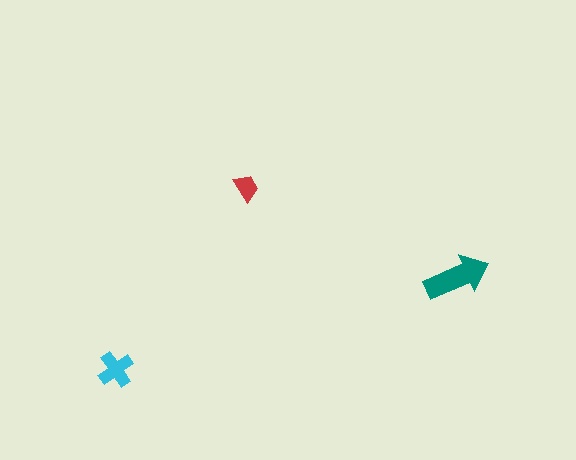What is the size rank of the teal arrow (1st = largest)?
1st.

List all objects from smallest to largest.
The red trapezoid, the cyan cross, the teal arrow.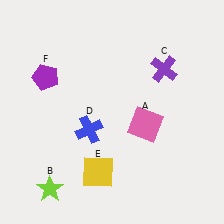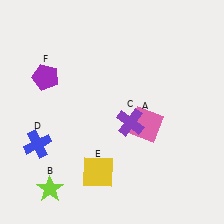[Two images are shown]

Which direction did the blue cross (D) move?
The blue cross (D) moved left.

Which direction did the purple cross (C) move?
The purple cross (C) moved down.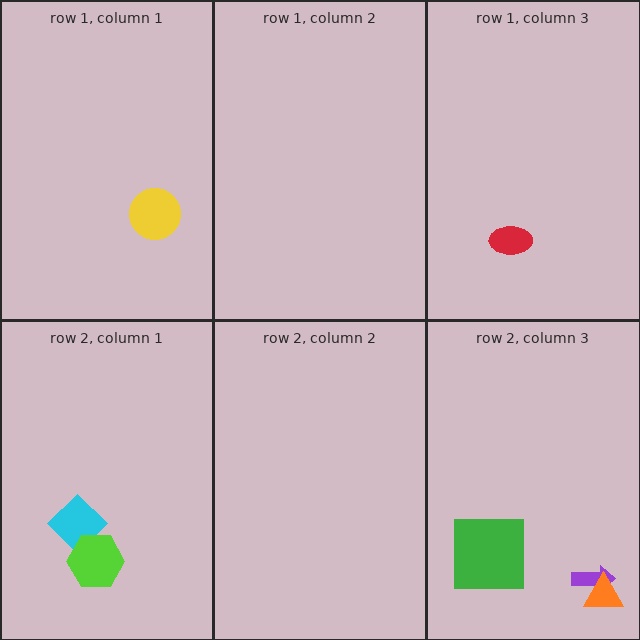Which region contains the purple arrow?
The row 2, column 3 region.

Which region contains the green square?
The row 2, column 3 region.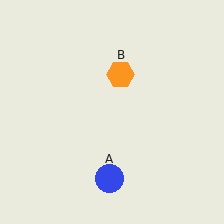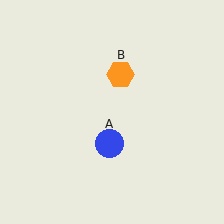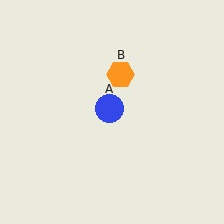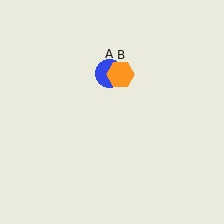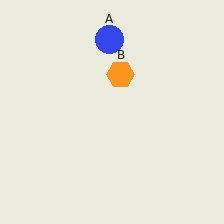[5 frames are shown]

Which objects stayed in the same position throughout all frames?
Orange hexagon (object B) remained stationary.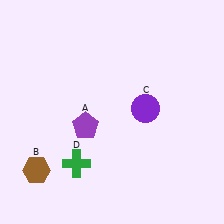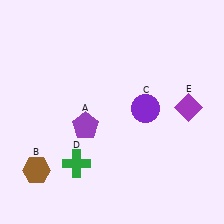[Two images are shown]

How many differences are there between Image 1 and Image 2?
There is 1 difference between the two images.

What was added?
A purple diamond (E) was added in Image 2.